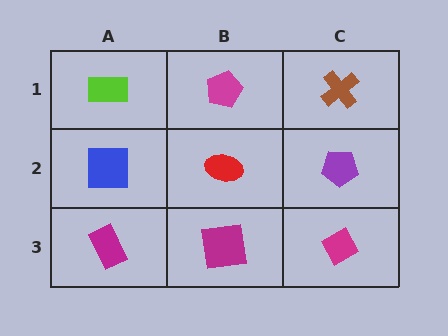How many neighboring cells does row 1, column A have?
2.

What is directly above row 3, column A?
A blue square.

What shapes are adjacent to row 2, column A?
A lime rectangle (row 1, column A), a magenta rectangle (row 3, column A), a red ellipse (row 2, column B).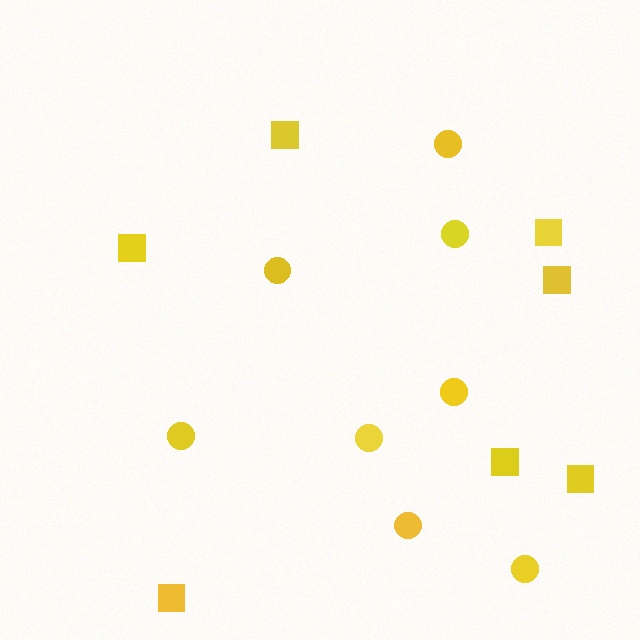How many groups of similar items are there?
There are 2 groups: one group of circles (8) and one group of squares (7).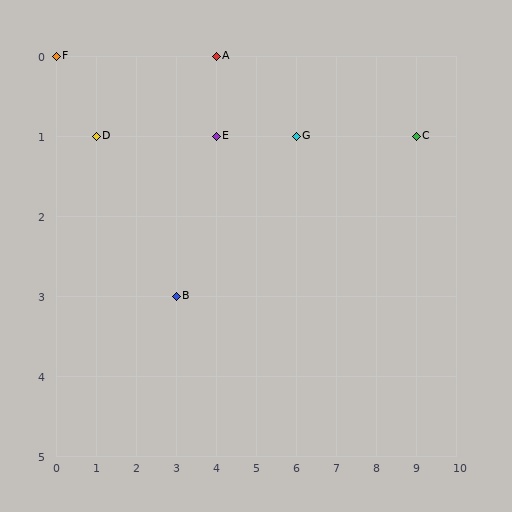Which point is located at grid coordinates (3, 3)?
Point B is at (3, 3).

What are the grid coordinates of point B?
Point B is at grid coordinates (3, 3).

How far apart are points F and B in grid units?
Points F and B are 3 columns and 3 rows apart (about 4.2 grid units diagonally).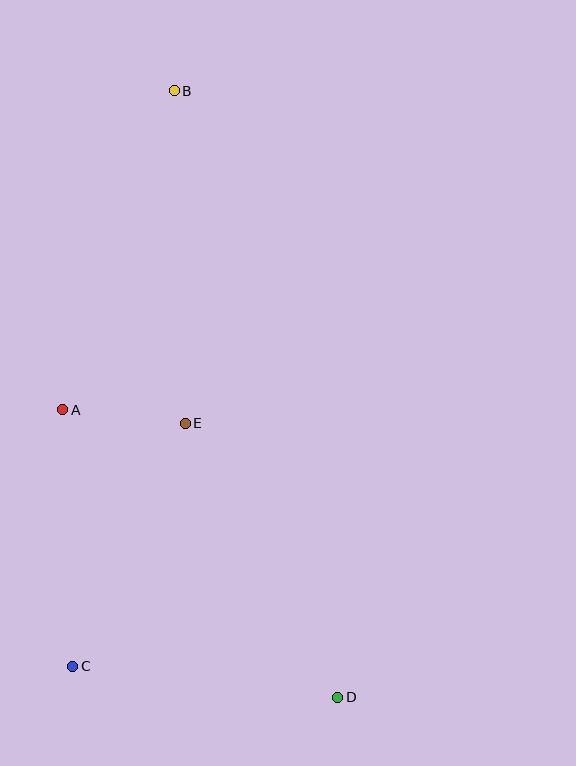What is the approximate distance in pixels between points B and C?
The distance between B and C is approximately 584 pixels.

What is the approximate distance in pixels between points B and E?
The distance between B and E is approximately 333 pixels.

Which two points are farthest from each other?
Points B and D are farthest from each other.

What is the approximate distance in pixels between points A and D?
The distance between A and D is approximately 398 pixels.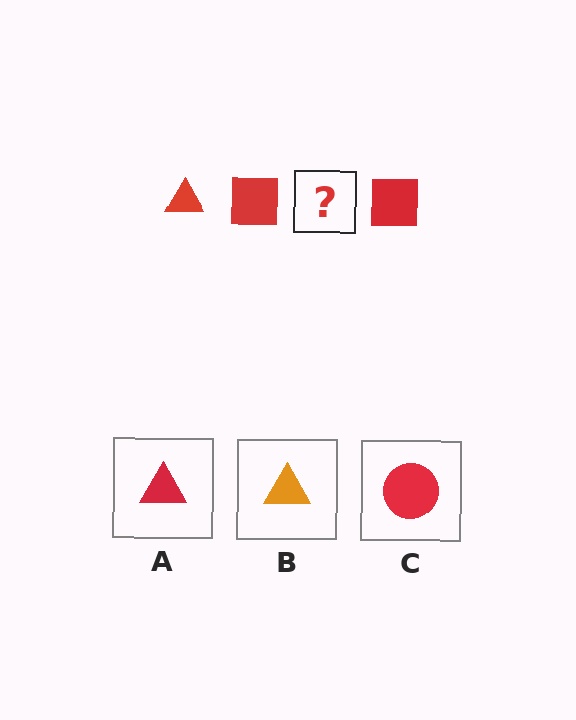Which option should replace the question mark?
Option A.